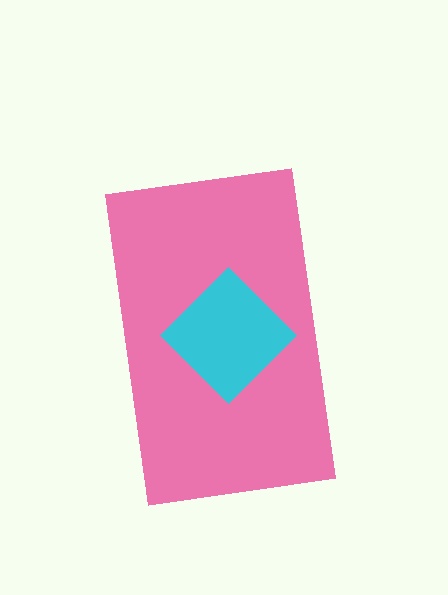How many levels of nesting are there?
2.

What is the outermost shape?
The pink rectangle.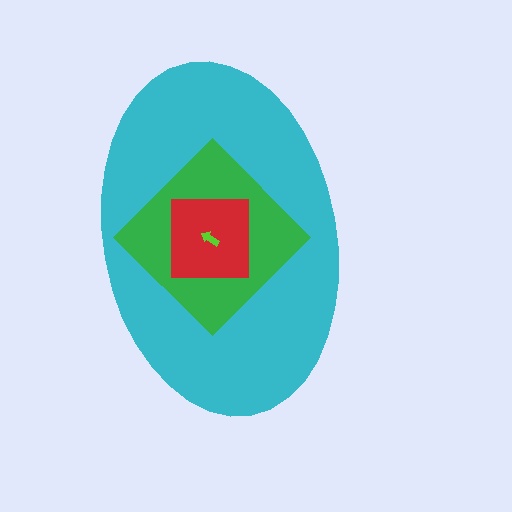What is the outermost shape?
The cyan ellipse.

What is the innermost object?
The lime arrow.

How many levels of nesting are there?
4.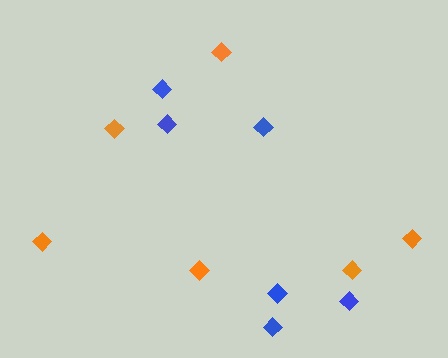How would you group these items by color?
There are 2 groups: one group of orange diamonds (6) and one group of blue diamonds (6).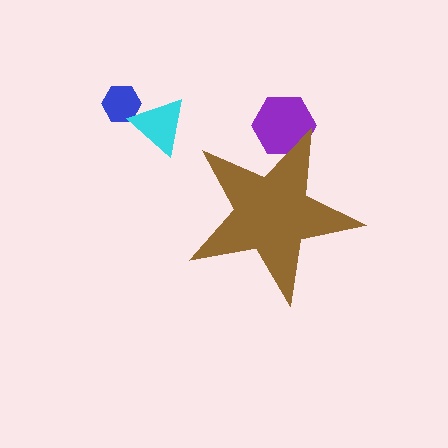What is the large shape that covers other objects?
A brown star.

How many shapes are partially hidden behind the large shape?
1 shape is partially hidden.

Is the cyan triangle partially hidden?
No, the cyan triangle is fully visible.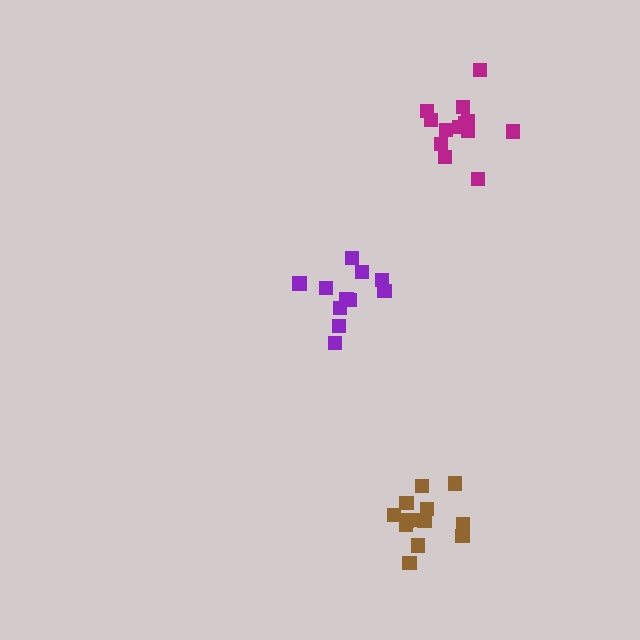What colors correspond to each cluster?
The clusters are colored: magenta, brown, purple.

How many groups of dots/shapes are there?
There are 3 groups.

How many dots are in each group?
Group 1: 13 dots, Group 2: 13 dots, Group 3: 11 dots (37 total).